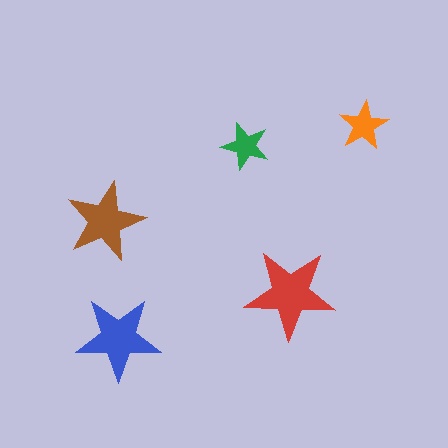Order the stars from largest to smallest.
the red one, the blue one, the brown one, the orange one, the green one.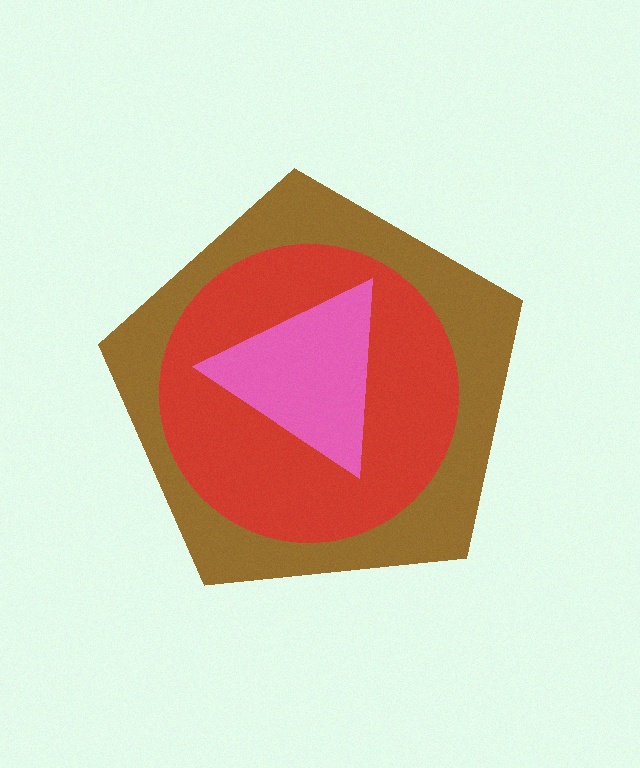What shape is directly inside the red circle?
The pink triangle.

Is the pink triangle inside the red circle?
Yes.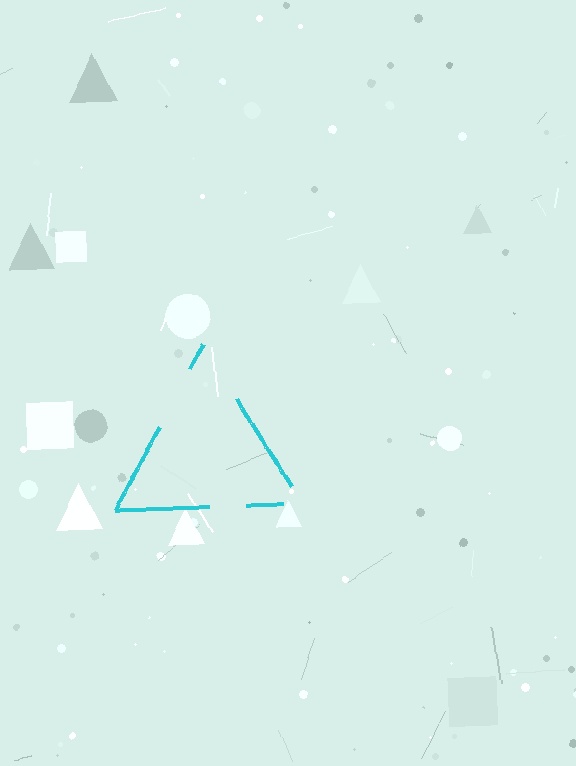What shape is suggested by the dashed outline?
The dashed outline suggests a triangle.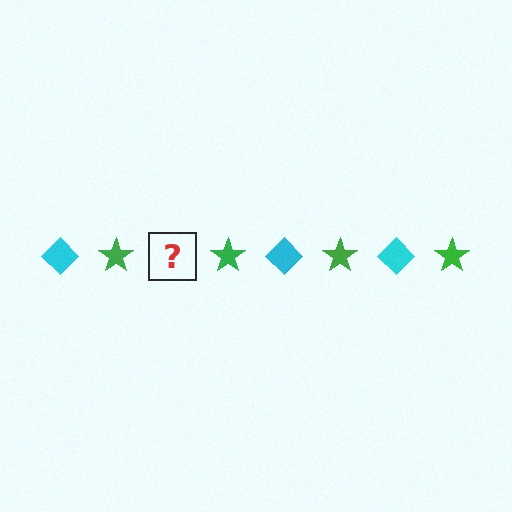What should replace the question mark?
The question mark should be replaced with a cyan diamond.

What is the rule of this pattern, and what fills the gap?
The rule is that the pattern alternates between cyan diamond and green star. The gap should be filled with a cyan diamond.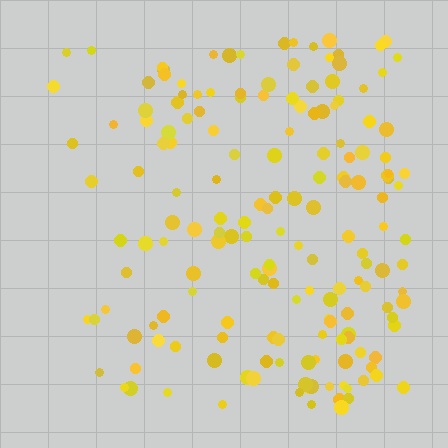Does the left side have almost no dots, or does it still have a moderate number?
Still a moderate number, just noticeably fewer than the right.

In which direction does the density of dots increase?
From left to right, with the right side densest.